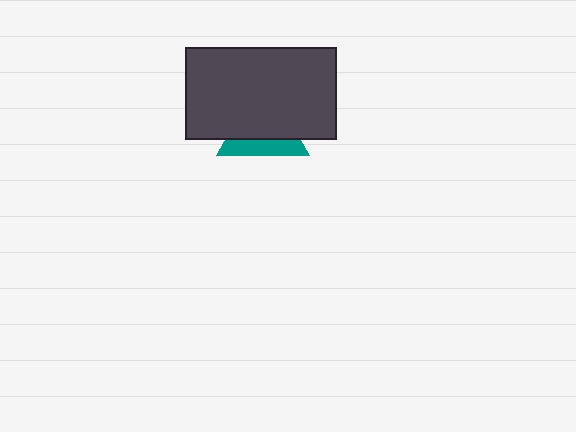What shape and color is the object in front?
The object in front is a dark gray rectangle.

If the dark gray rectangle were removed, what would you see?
You would see the complete teal triangle.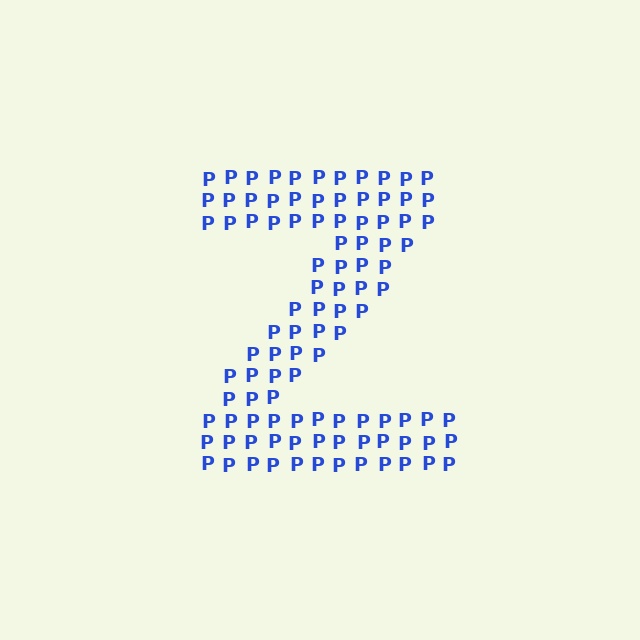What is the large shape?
The large shape is the letter Z.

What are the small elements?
The small elements are letter P's.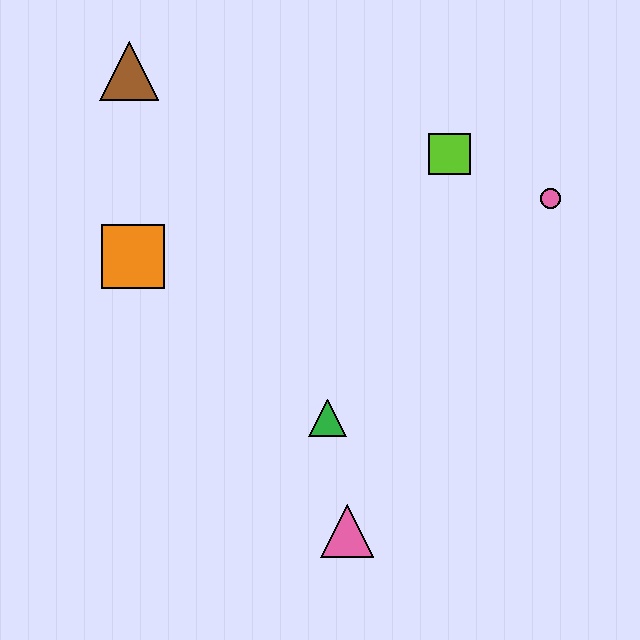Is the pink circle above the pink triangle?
Yes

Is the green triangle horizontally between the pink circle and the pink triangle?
No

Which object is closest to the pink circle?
The lime square is closest to the pink circle.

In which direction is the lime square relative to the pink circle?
The lime square is to the left of the pink circle.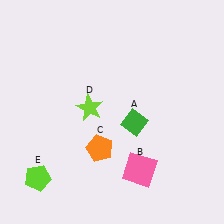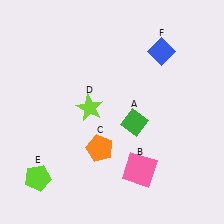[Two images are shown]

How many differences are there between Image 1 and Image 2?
There is 1 difference between the two images.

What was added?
A blue diamond (F) was added in Image 2.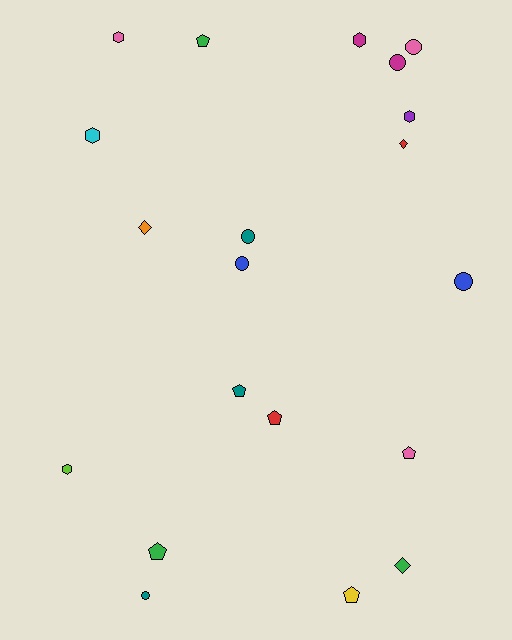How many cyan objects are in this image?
There is 1 cyan object.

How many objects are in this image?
There are 20 objects.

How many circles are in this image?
There are 6 circles.